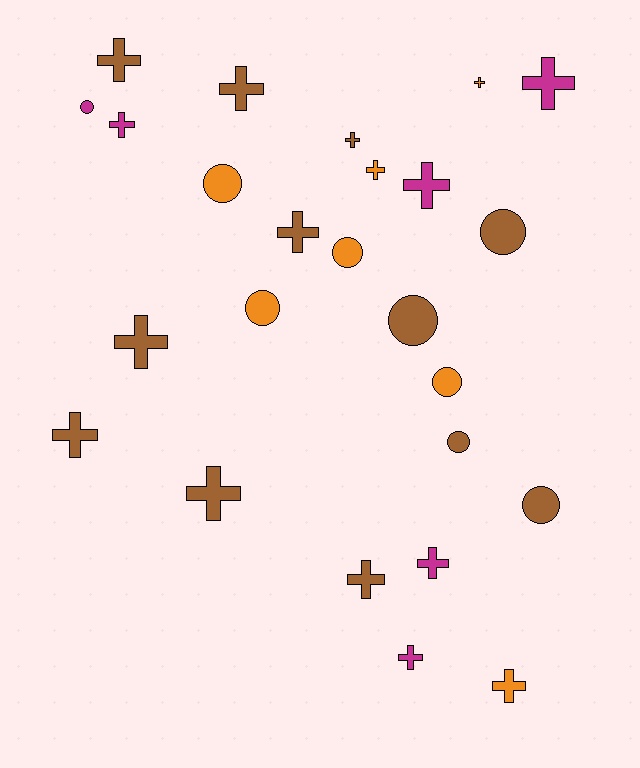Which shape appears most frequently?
Cross, with 16 objects.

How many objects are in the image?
There are 25 objects.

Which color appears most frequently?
Brown, with 12 objects.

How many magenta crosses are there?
There are 5 magenta crosses.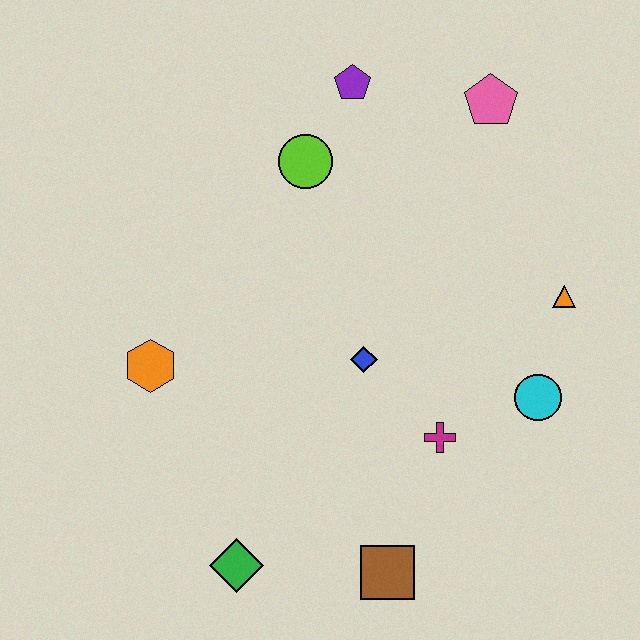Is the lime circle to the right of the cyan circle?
No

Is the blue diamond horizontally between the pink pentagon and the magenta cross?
No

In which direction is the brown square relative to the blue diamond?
The brown square is below the blue diamond.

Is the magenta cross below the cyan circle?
Yes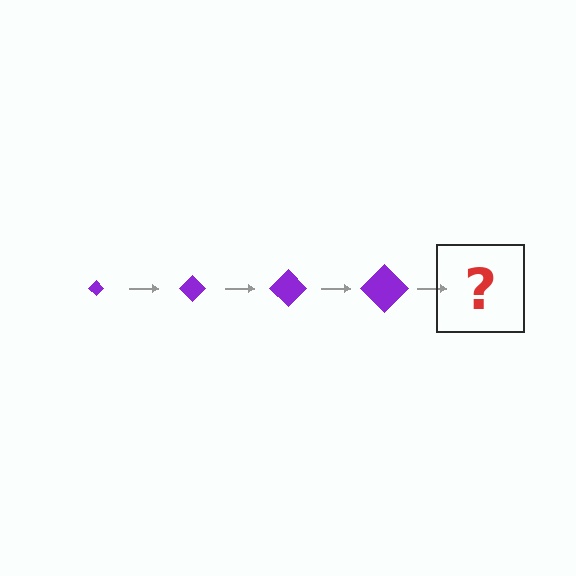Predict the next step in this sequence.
The next step is a purple diamond, larger than the previous one.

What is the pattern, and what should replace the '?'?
The pattern is that the diamond gets progressively larger each step. The '?' should be a purple diamond, larger than the previous one.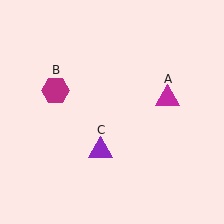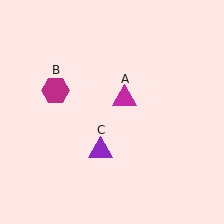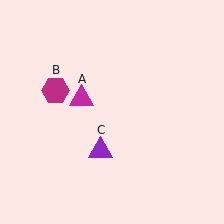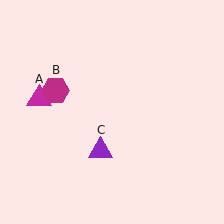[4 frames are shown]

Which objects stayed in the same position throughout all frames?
Magenta hexagon (object B) and purple triangle (object C) remained stationary.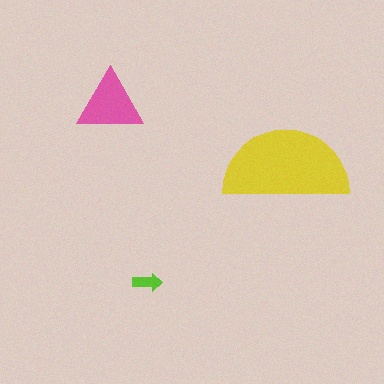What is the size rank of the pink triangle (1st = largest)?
2nd.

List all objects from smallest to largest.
The lime arrow, the pink triangle, the yellow semicircle.